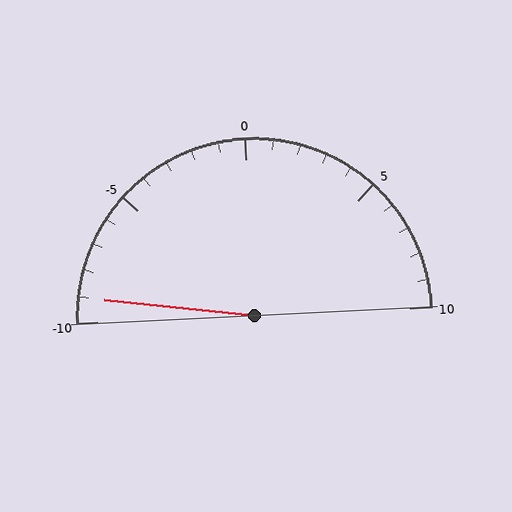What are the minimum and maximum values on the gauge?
The gauge ranges from -10 to 10.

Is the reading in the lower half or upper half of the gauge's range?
The reading is in the lower half of the range (-10 to 10).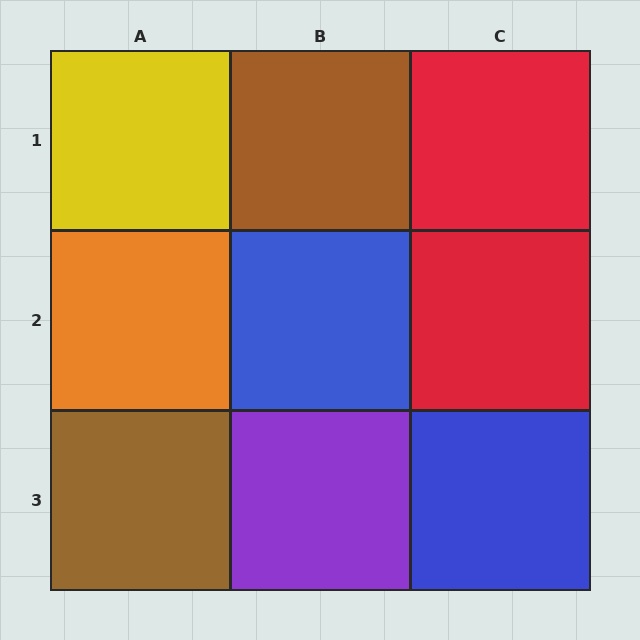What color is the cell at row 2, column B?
Blue.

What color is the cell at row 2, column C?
Red.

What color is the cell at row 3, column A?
Brown.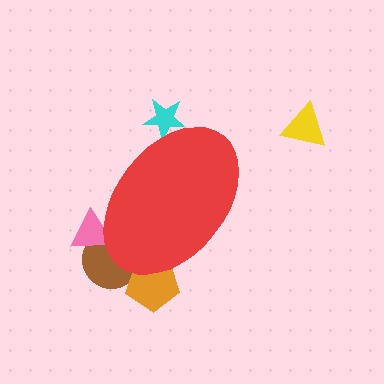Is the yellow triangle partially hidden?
No, the yellow triangle is fully visible.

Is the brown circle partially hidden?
Yes, the brown circle is partially hidden behind the red ellipse.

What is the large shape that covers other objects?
A red ellipse.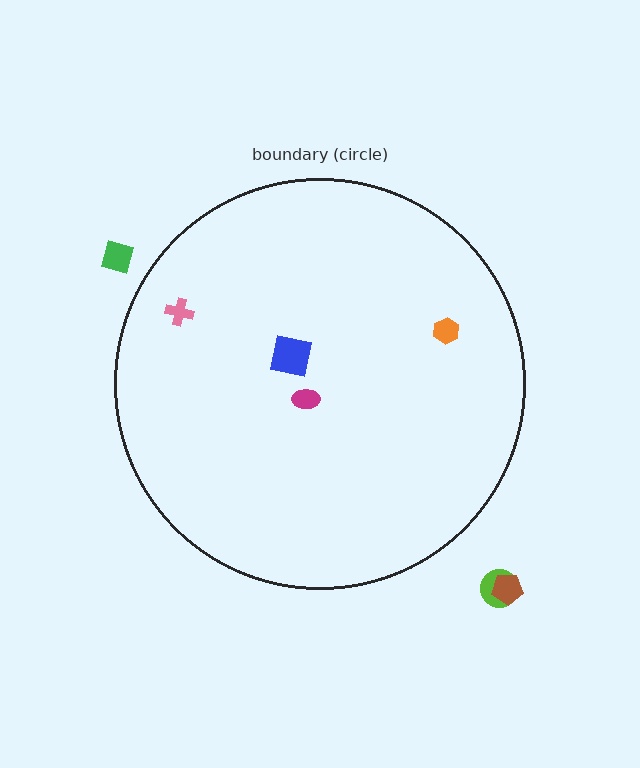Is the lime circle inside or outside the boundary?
Outside.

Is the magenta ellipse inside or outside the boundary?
Inside.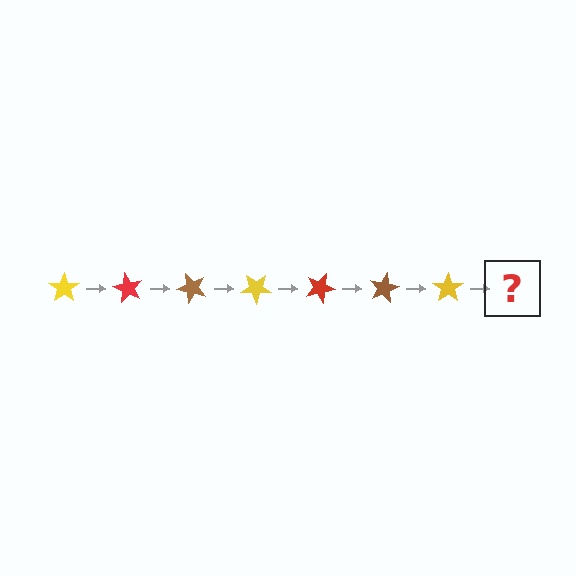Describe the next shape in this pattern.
It should be a red star, rotated 420 degrees from the start.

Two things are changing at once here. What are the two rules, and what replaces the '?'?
The two rules are that it rotates 60 degrees each step and the color cycles through yellow, red, and brown. The '?' should be a red star, rotated 420 degrees from the start.